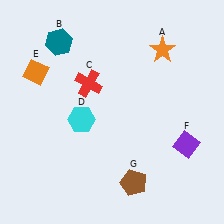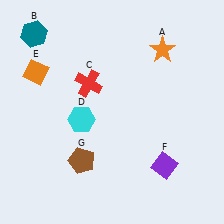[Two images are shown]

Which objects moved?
The objects that moved are: the teal hexagon (B), the purple diamond (F), the brown pentagon (G).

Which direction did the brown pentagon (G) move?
The brown pentagon (G) moved left.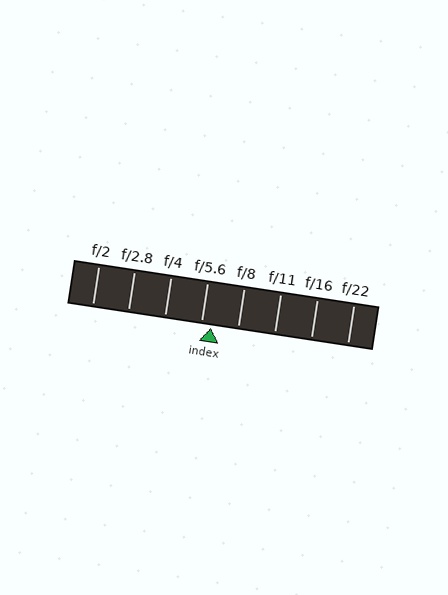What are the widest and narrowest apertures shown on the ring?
The widest aperture shown is f/2 and the narrowest is f/22.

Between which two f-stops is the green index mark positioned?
The index mark is between f/5.6 and f/8.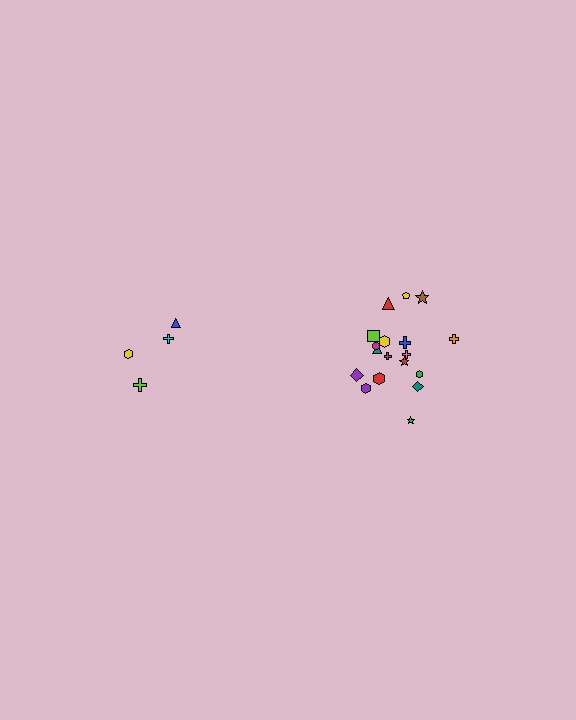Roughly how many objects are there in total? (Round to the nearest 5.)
Roughly 20 objects in total.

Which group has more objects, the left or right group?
The right group.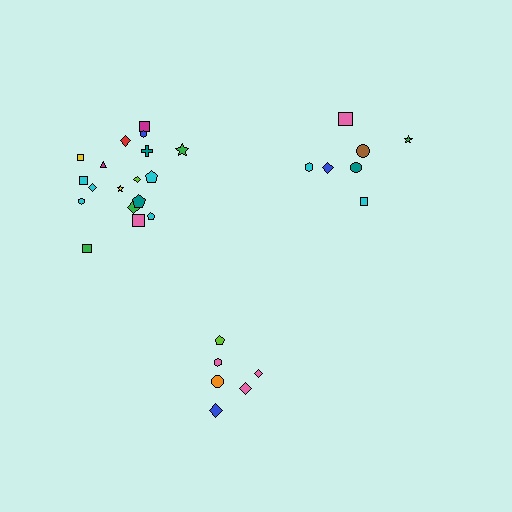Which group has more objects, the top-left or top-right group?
The top-left group.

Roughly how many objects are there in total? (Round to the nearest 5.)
Roughly 30 objects in total.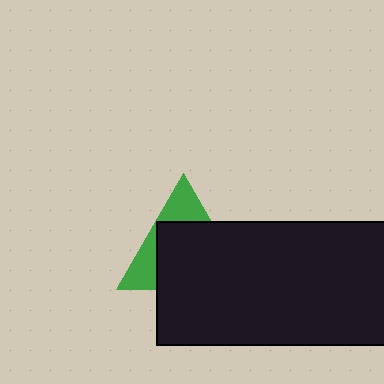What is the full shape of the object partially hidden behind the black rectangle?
The partially hidden object is a green triangle.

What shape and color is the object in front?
The object in front is a black rectangle.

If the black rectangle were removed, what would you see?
You would see the complete green triangle.